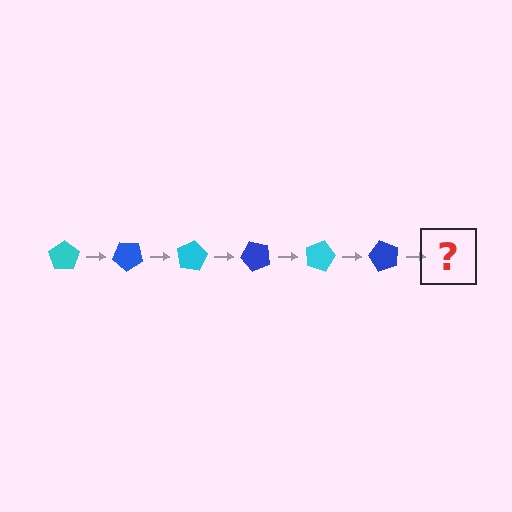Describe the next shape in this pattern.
It should be a cyan pentagon, rotated 240 degrees from the start.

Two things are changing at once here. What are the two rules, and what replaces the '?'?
The two rules are that it rotates 40 degrees each step and the color cycles through cyan and blue. The '?' should be a cyan pentagon, rotated 240 degrees from the start.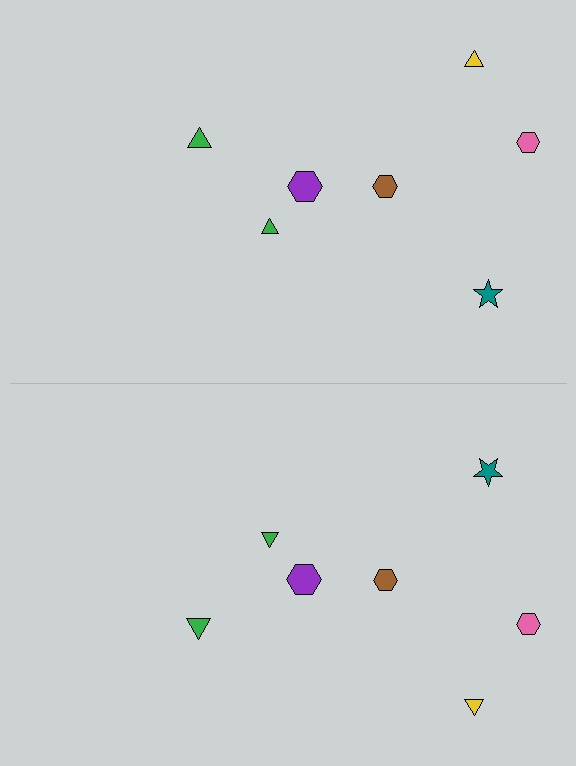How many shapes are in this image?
There are 14 shapes in this image.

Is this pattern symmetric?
Yes, this pattern has bilateral (reflection) symmetry.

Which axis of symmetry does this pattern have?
The pattern has a horizontal axis of symmetry running through the center of the image.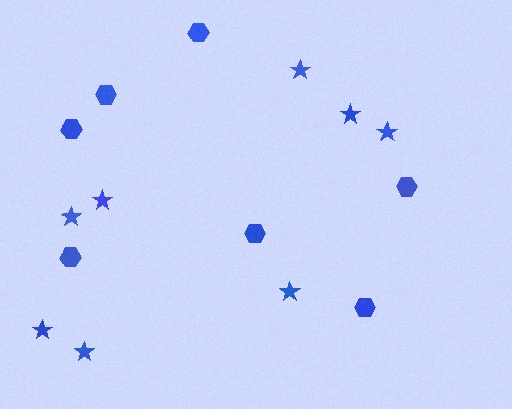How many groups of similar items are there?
There are 2 groups: one group of hexagons (7) and one group of stars (8).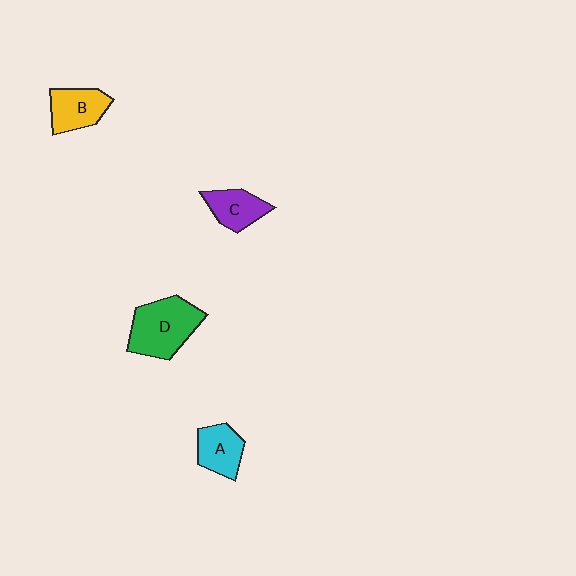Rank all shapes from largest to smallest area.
From largest to smallest: D (green), B (yellow), A (cyan), C (purple).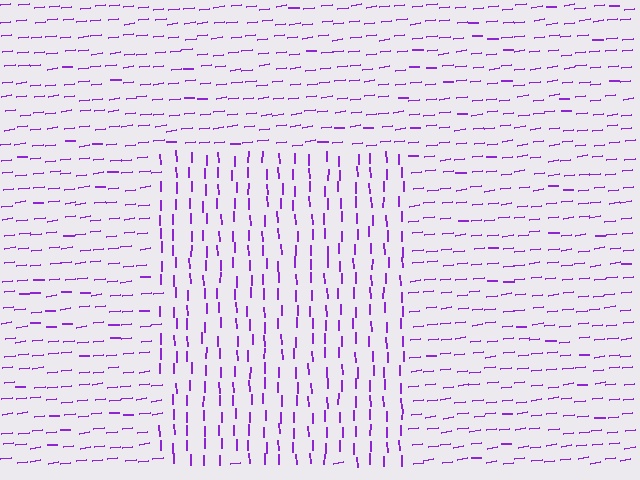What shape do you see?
I see a rectangle.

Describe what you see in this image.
The image is filled with small purple line segments. A rectangle region in the image has lines oriented differently from the surrounding lines, creating a visible texture boundary.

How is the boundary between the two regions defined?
The boundary is defined purely by a change in line orientation (approximately 85 degrees difference). All lines are the same color and thickness.